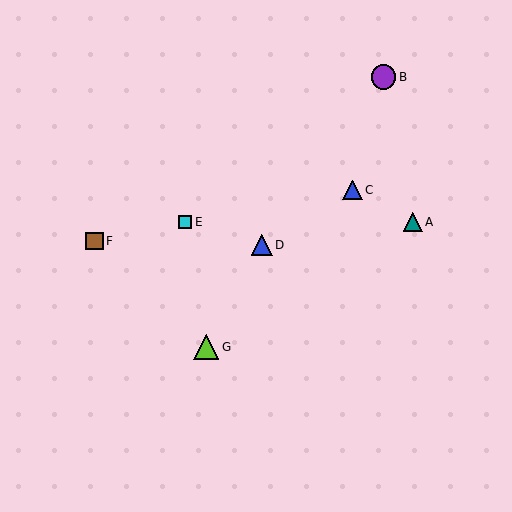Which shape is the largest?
The lime triangle (labeled G) is the largest.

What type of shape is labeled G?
Shape G is a lime triangle.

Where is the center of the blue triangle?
The center of the blue triangle is at (262, 245).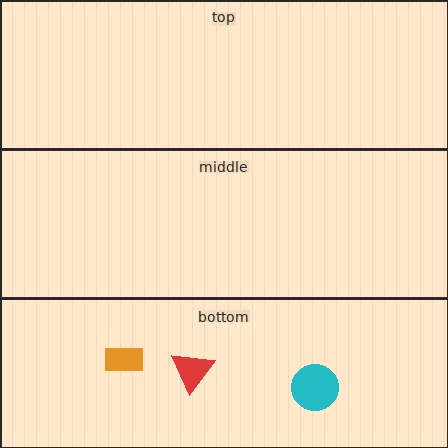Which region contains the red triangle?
The bottom region.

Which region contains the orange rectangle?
The bottom region.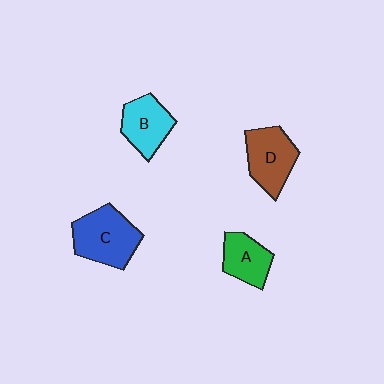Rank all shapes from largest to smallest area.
From largest to smallest: C (blue), D (brown), B (cyan), A (green).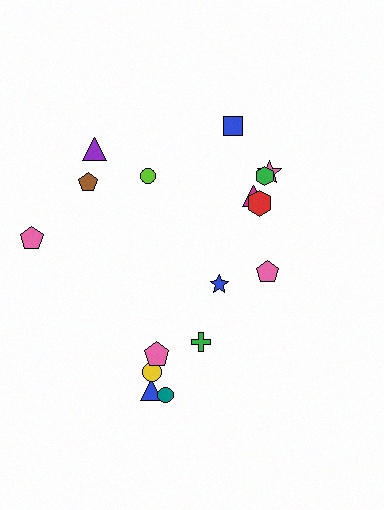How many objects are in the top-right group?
There are 6 objects.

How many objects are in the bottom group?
There are 6 objects.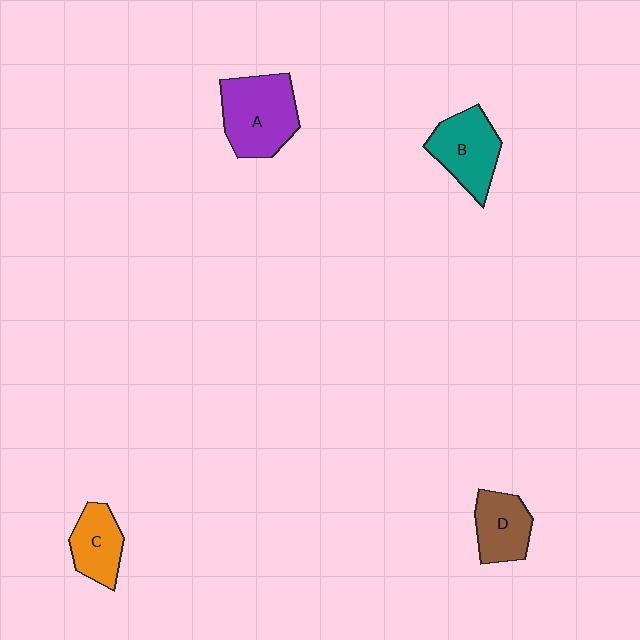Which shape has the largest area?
Shape A (purple).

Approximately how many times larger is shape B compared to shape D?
Approximately 1.3 times.